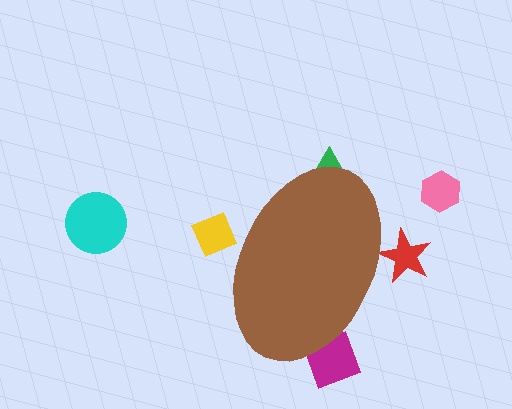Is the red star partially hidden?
Yes, the red star is partially hidden behind the brown ellipse.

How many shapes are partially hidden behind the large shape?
4 shapes are partially hidden.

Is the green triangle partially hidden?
Yes, the green triangle is partially hidden behind the brown ellipse.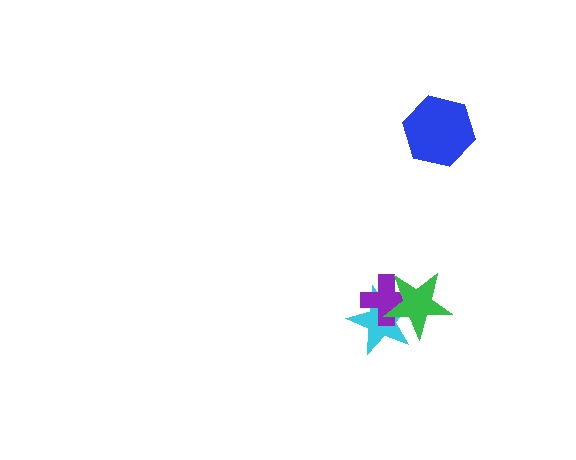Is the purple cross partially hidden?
Yes, it is partially covered by another shape.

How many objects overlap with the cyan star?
2 objects overlap with the cyan star.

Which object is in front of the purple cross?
The green star is in front of the purple cross.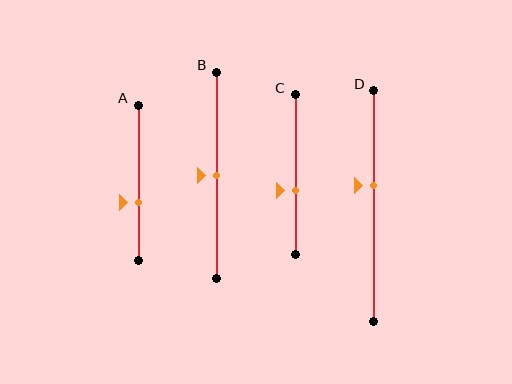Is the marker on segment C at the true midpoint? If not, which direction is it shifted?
No, the marker on segment C is shifted downward by about 10% of the segment length.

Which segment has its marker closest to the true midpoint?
Segment B has its marker closest to the true midpoint.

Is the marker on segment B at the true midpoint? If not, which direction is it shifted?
Yes, the marker on segment B is at the true midpoint.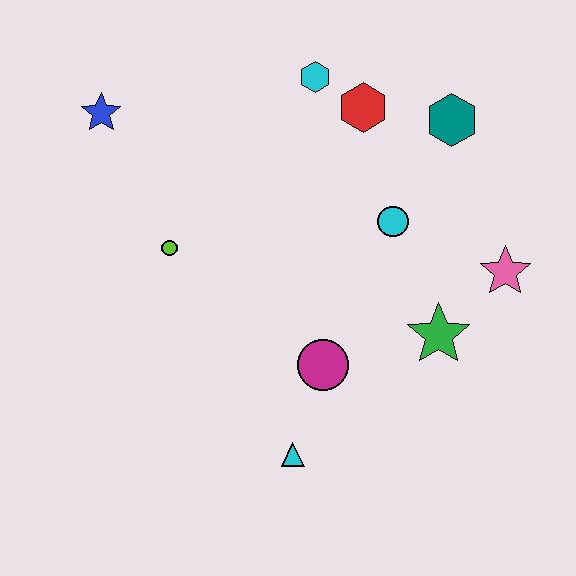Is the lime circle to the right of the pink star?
No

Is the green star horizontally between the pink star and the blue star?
Yes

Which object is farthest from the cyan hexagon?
The cyan triangle is farthest from the cyan hexagon.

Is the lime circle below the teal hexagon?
Yes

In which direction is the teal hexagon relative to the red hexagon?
The teal hexagon is to the right of the red hexagon.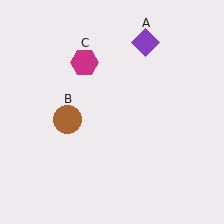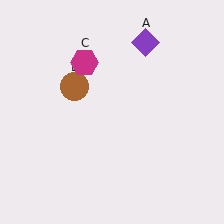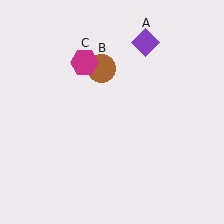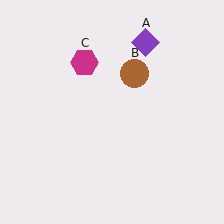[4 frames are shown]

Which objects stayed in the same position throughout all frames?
Purple diamond (object A) and magenta hexagon (object C) remained stationary.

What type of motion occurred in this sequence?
The brown circle (object B) rotated clockwise around the center of the scene.